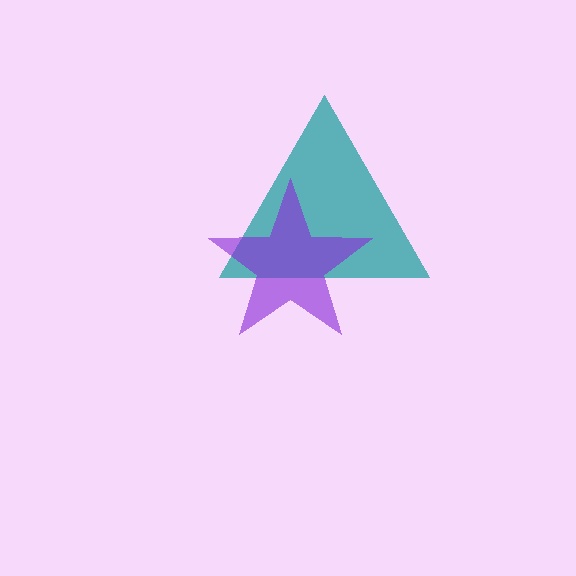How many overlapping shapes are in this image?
There are 2 overlapping shapes in the image.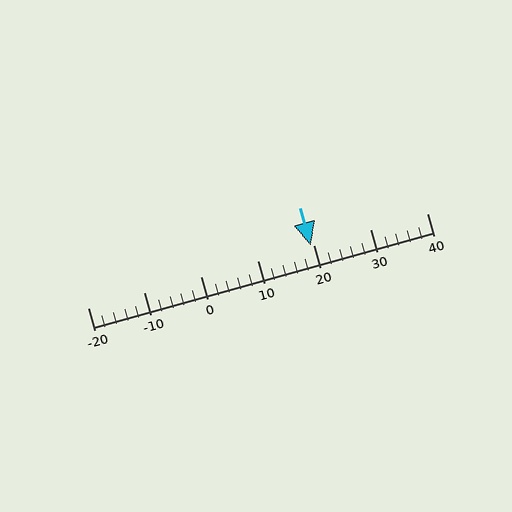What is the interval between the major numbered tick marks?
The major tick marks are spaced 10 units apart.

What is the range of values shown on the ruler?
The ruler shows values from -20 to 40.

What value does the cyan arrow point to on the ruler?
The cyan arrow points to approximately 19.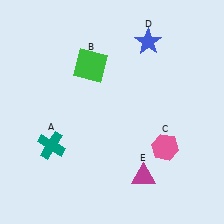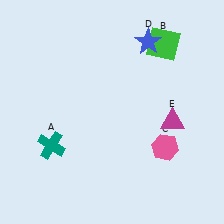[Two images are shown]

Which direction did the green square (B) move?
The green square (B) moved right.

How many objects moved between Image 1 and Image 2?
2 objects moved between the two images.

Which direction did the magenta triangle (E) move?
The magenta triangle (E) moved up.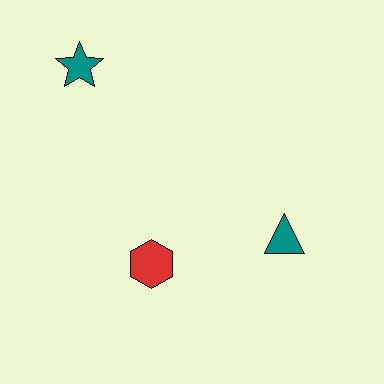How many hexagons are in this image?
There is 1 hexagon.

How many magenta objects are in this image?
There are no magenta objects.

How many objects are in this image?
There are 3 objects.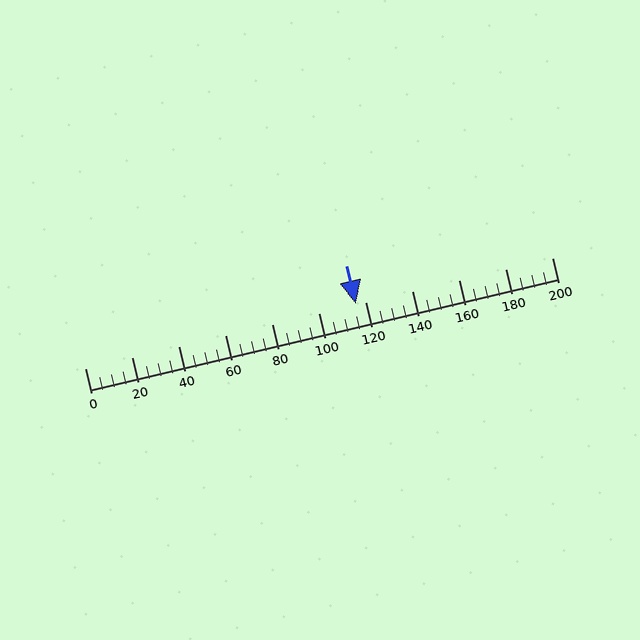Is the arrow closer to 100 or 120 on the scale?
The arrow is closer to 120.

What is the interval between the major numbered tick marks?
The major tick marks are spaced 20 units apart.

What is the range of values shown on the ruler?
The ruler shows values from 0 to 200.